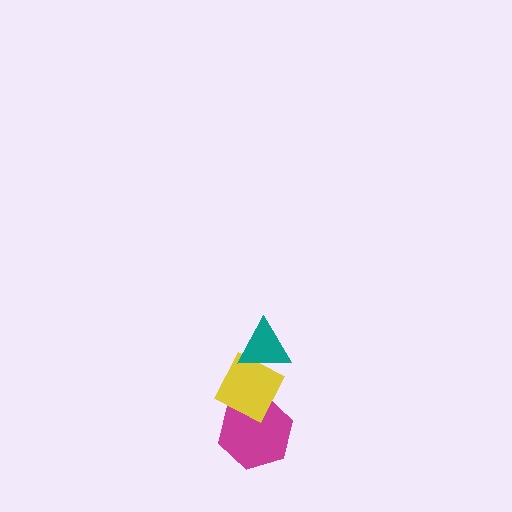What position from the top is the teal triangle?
The teal triangle is 1st from the top.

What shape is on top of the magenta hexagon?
The yellow diamond is on top of the magenta hexagon.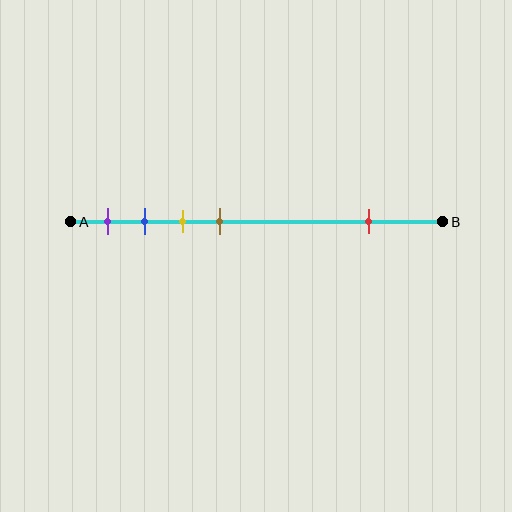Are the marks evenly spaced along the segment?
No, the marks are not evenly spaced.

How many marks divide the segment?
There are 5 marks dividing the segment.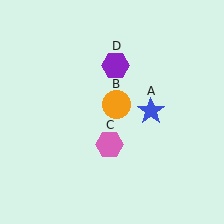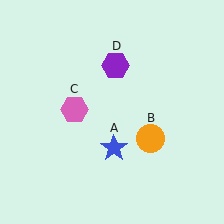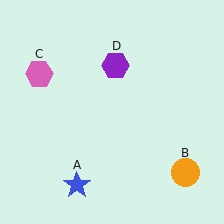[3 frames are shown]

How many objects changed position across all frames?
3 objects changed position: blue star (object A), orange circle (object B), pink hexagon (object C).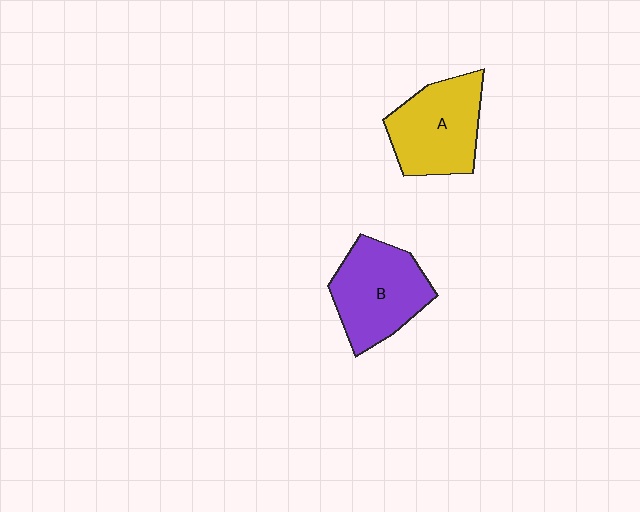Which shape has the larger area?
Shape B (purple).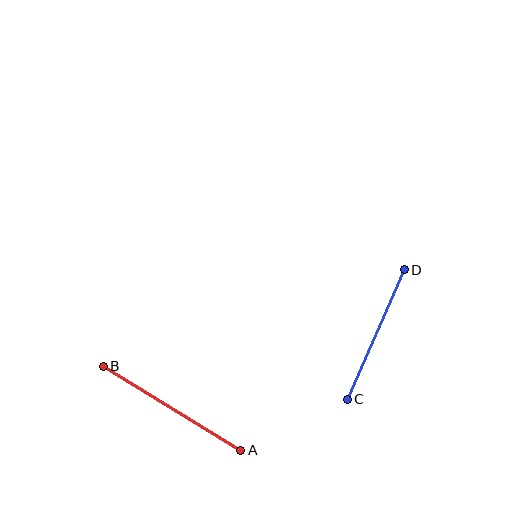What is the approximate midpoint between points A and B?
The midpoint is at approximately (172, 408) pixels.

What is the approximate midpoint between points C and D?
The midpoint is at approximately (376, 334) pixels.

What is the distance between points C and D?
The distance is approximately 142 pixels.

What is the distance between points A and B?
The distance is approximately 162 pixels.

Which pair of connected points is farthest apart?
Points A and B are farthest apart.